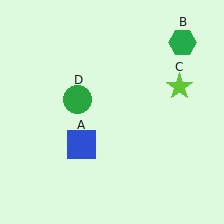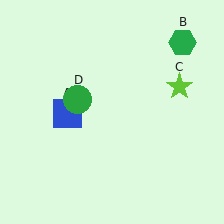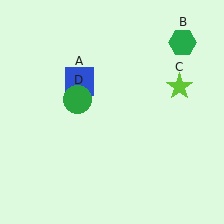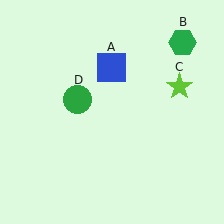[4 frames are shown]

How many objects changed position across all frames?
1 object changed position: blue square (object A).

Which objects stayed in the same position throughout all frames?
Green hexagon (object B) and lime star (object C) and green circle (object D) remained stationary.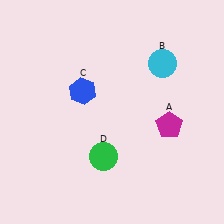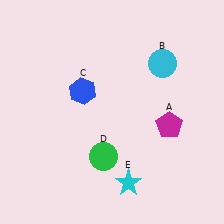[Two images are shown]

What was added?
A cyan star (E) was added in Image 2.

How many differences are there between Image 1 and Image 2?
There is 1 difference between the two images.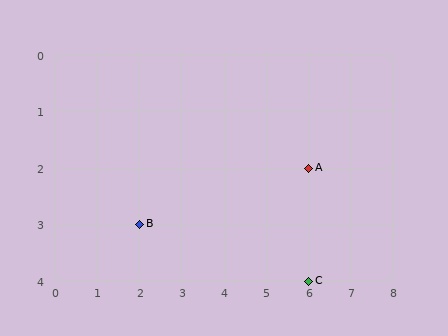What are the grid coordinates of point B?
Point B is at grid coordinates (2, 3).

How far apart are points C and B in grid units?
Points C and B are 4 columns and 1 row apart (about 4.1 grid units diagonally).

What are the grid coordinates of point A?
Point A is at grid coordinates (6, 2).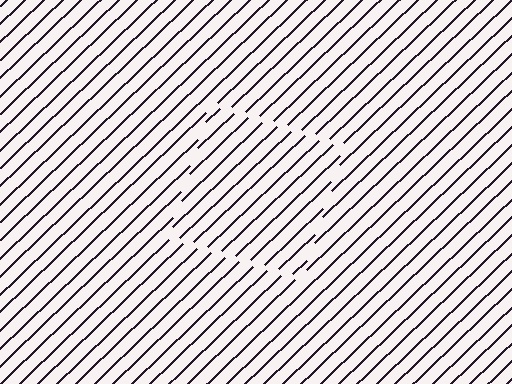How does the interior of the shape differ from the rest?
The interior of the shape contains the same grating, shifted by half a period — the contour is defined by the phase discontinuity where line-ends from the inner and outer gratings abut.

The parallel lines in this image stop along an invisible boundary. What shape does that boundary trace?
An illusory square. The interior of the shape contains the same grating, shifted by half a period — the contour is defined by the phase discontinuity where line-ends from the inner and outer gratings abut.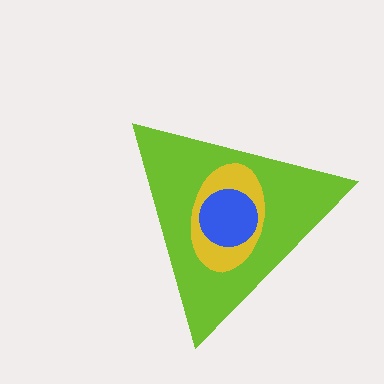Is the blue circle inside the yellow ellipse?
Yes.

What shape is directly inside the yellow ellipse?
The blue circle.